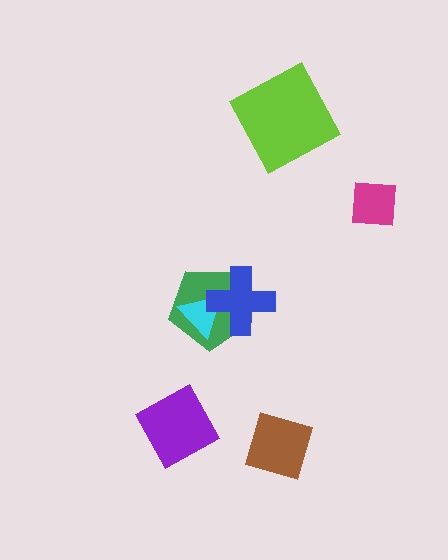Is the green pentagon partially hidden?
Yes, it is partially covered by another shape.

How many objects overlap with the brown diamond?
0 objects overlap with the brown diamond.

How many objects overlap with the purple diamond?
0 objects overlap with the purple diamond.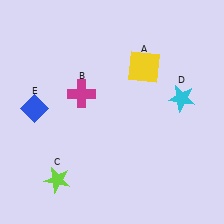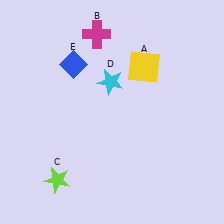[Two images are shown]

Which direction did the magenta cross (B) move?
The magenta cross (B) moved up.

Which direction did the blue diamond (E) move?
The blue diamond (E) moved up.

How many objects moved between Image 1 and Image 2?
3 objects moved between the two images.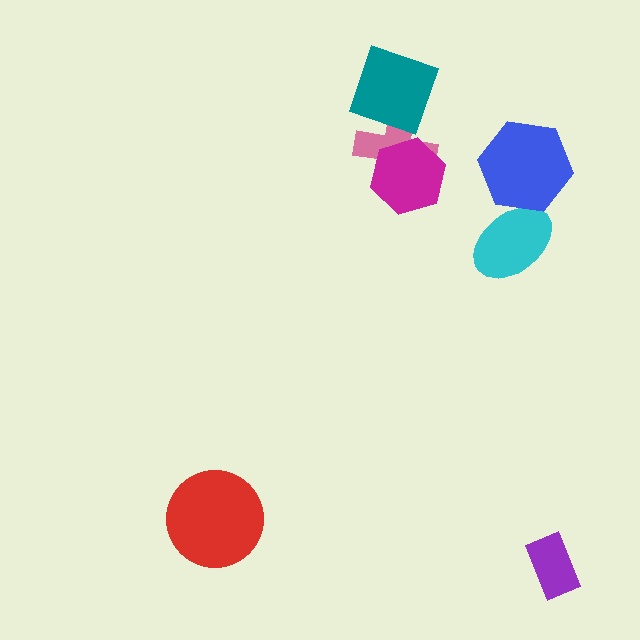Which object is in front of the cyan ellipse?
The blue hexagon is in front of the cyan ellipse.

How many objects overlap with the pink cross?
2 objects overlap with the pink cross.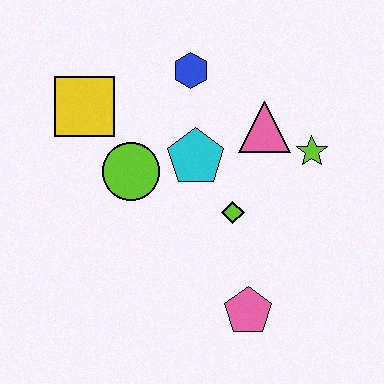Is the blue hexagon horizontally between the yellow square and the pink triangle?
Yes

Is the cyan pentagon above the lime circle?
Yes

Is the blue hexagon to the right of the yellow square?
Yes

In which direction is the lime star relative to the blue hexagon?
The lime star is to the right of the blue hexagon.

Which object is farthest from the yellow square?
The pink pentagon is farthest from the yellow square.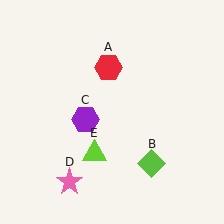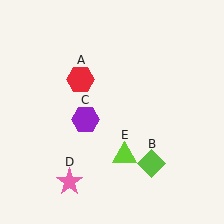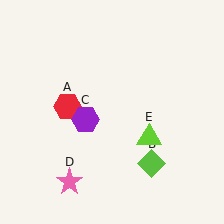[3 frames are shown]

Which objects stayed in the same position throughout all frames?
Lime diamond (object B) and purple hexagon (object C) and pink star (object D) remained stationary.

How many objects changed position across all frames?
2 objects changed position: red hexagon (object A), lime triangle (object E).